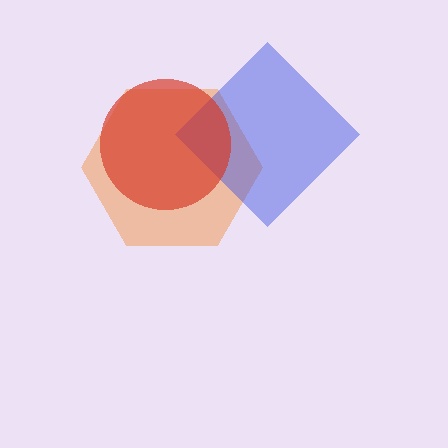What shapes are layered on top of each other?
The layered shapes are: an orange hexagon, a blue diamond, a red circle.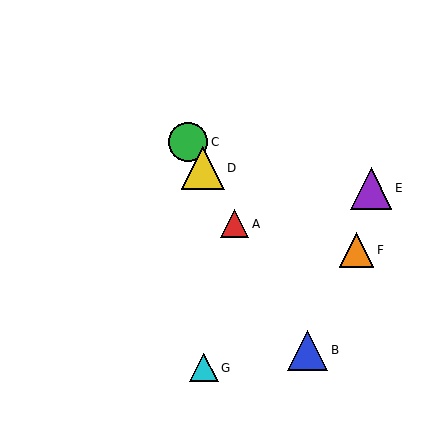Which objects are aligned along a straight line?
Objects A, B, C, D are aligned along a straight line.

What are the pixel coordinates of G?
Object G is at (204, 368).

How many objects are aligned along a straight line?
4 objects (A, B, C, D) are aligned along a straight line.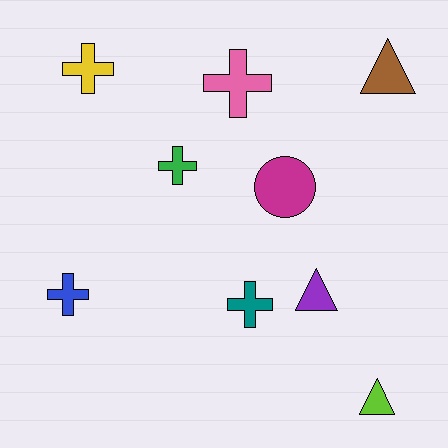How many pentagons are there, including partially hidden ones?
There are no pentagons.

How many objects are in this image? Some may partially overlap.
There are 9 objects.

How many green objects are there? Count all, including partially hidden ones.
There is 1 green object.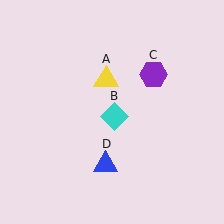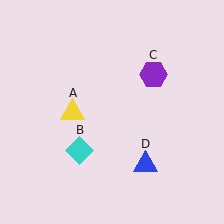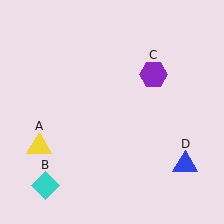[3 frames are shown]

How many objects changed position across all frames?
3 objects changed position: yellow triangle (object A), cyan diamond (object B), blue triangle (object D).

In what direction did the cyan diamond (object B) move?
The cyan diamond (object B) moved down and to the left.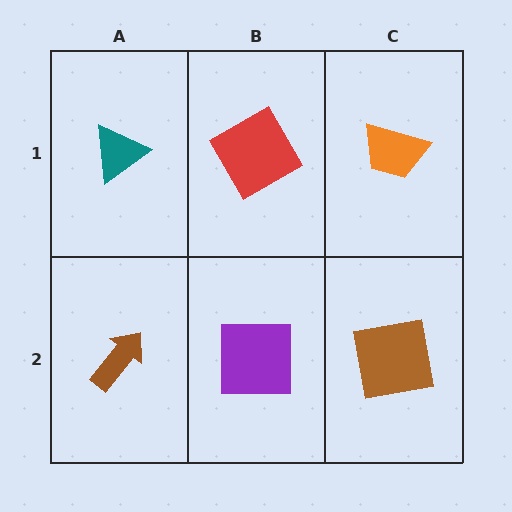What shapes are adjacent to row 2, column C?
An orange trapezoid (row 1, column C), a purple square (row 2, column B).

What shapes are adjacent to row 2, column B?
A red square (row 1, column B), a brown arrow (row 2, column A), a brown square (row 2, column C).